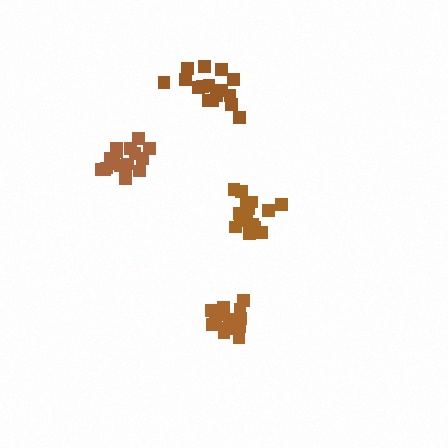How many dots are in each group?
Group 1: 18 dots, Group 2: 16 dots, Group 3: 17 dots, Group 4: 15 dots (66 total).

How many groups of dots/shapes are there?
There are 4 groups.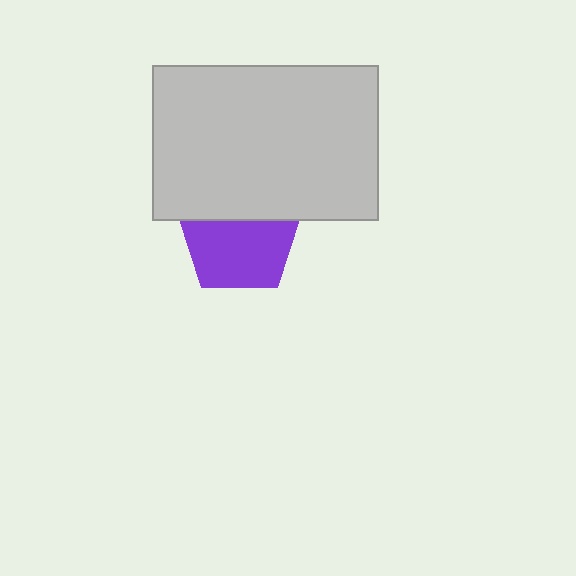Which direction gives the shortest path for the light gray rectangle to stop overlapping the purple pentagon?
Moving up gives the shortest separation.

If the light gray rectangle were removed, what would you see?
You would see the complete purple pentagon.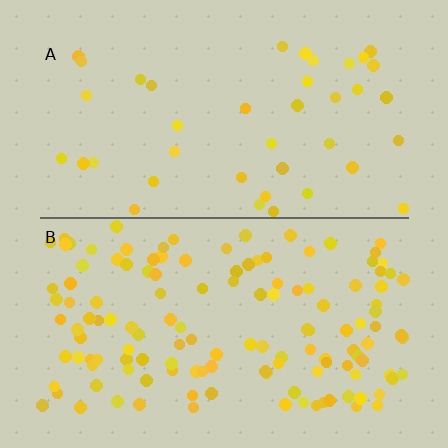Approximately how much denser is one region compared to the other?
Approximately 3.3× — region B over region A.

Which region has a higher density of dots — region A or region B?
B (the bottom).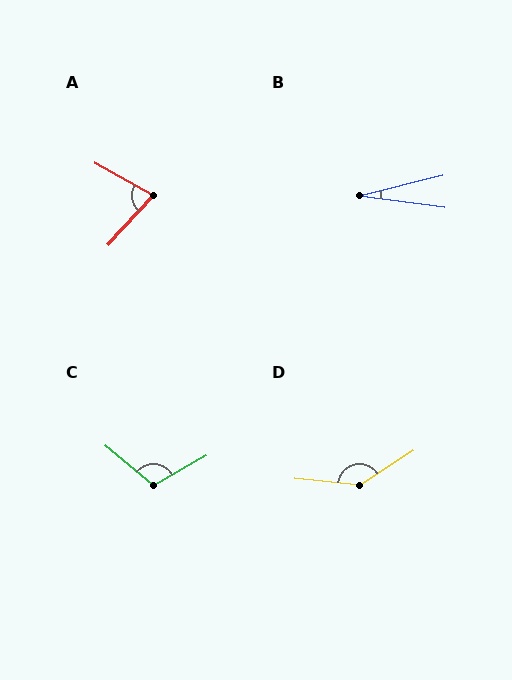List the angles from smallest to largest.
B (22°), A (76°), C (111°), D (141°).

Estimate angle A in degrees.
Approximately 76 degrees.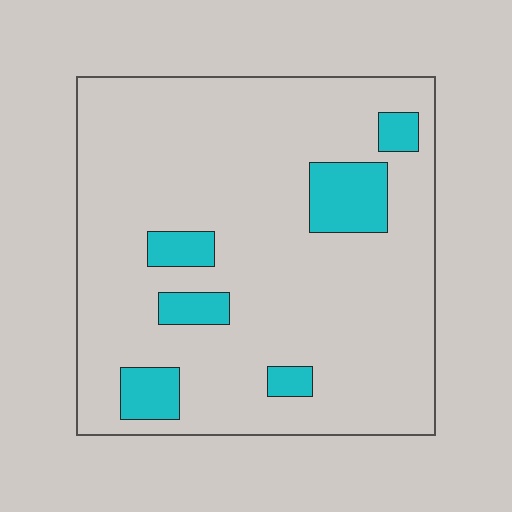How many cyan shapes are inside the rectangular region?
6.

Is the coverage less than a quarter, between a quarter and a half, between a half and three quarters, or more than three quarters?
Less than a quarter.